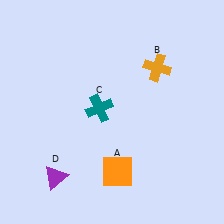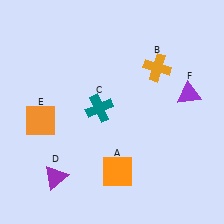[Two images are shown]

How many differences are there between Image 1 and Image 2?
There are 2 differences between the two images.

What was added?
An orange square (E), a purple triangle (F) were added in Image 2.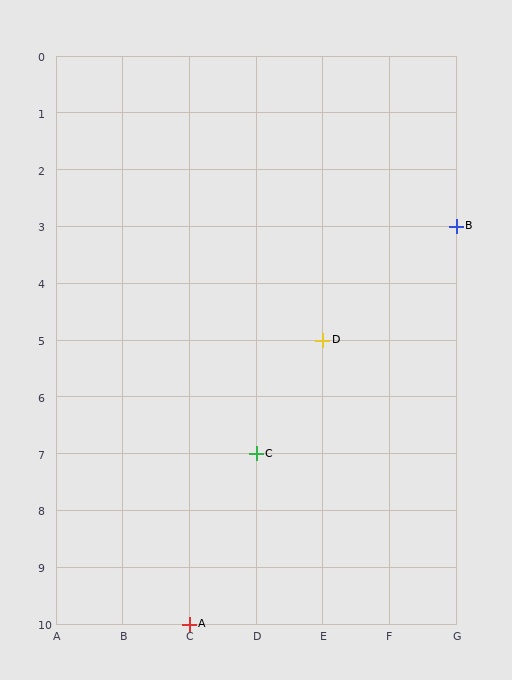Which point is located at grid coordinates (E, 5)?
Point D is at (E, 5).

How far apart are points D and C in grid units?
Points D and C are 1 column and 2 rows apart (about 2.2 grid units diagonally).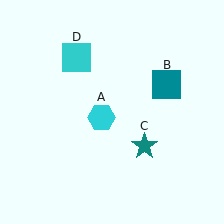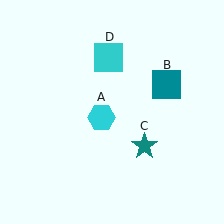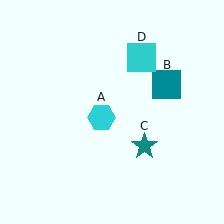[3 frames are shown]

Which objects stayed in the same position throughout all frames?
Cyan hexagon (object A) and teal square (object B) and teal star (object C) remained stationary.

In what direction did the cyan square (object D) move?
The cyan square (object D) moved right.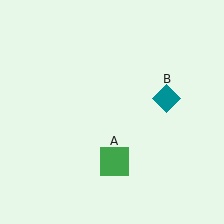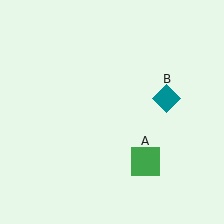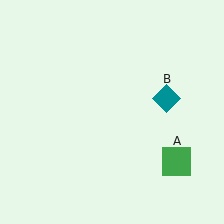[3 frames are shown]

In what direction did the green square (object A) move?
The green square (object A) moved right.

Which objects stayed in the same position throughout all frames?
Teal diamond (object B) remained stationary.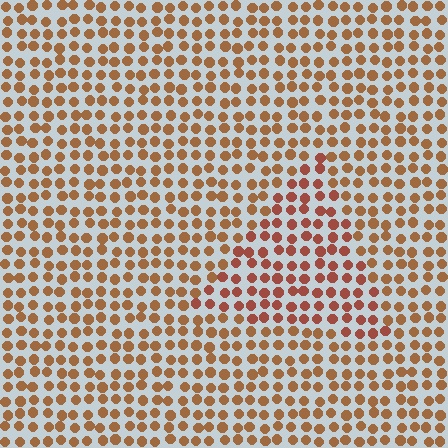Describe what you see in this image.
The image is filled with small brown elements in a uniform arrangement. A triangle-shaped region is visible where the elements are tinted to a slightly different hue, forming a subtle color boundary.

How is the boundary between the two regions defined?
The boundary is defined purely by a slight shift in hue (about 20 degrees). Spacing, size, and orientation are identical on both sides.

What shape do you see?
I see a triangle.